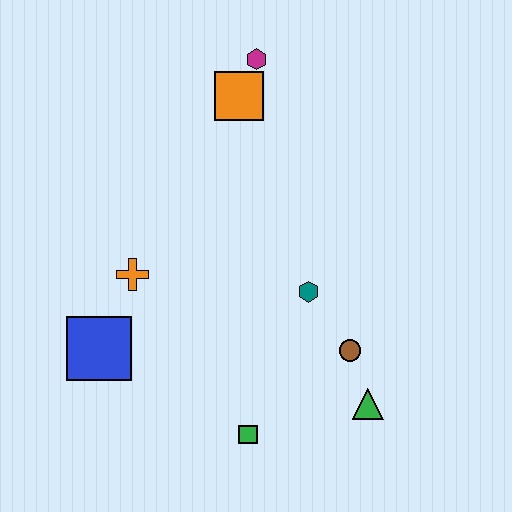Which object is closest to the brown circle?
The green triangle is closest to the brown circle.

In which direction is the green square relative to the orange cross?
The green square is below the orange cross.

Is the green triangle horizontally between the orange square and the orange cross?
No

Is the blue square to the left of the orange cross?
Yes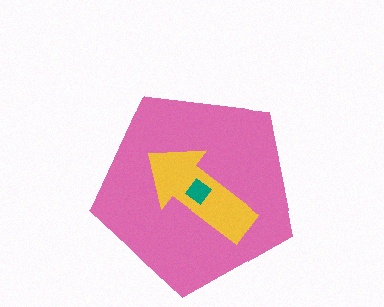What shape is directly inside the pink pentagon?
The yellow arrow.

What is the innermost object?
The teal diamond.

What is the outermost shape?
The pink pentagon.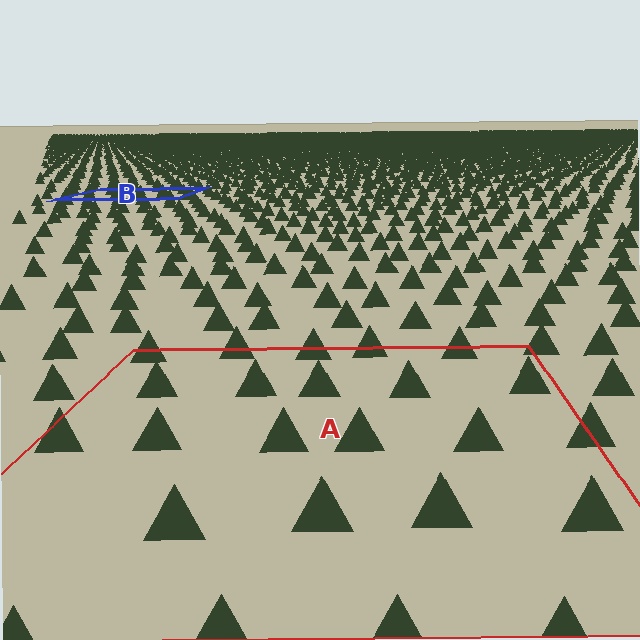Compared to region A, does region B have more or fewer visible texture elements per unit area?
Region B has more texture elements per unit area — they are packed more densely because it is farther away.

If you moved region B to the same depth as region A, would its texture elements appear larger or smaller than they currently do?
They would appear larger. At a closer depth, the same texture elements are projected at a bigger on-screen size.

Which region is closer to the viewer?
Region A is closer. The texture elements there are larger and more spread out.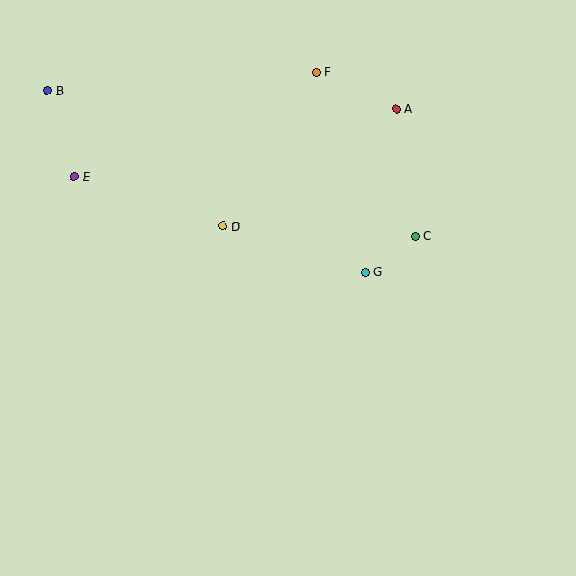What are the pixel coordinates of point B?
Point B is at (47, 91).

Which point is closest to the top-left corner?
Point B is closest to the top-left corner.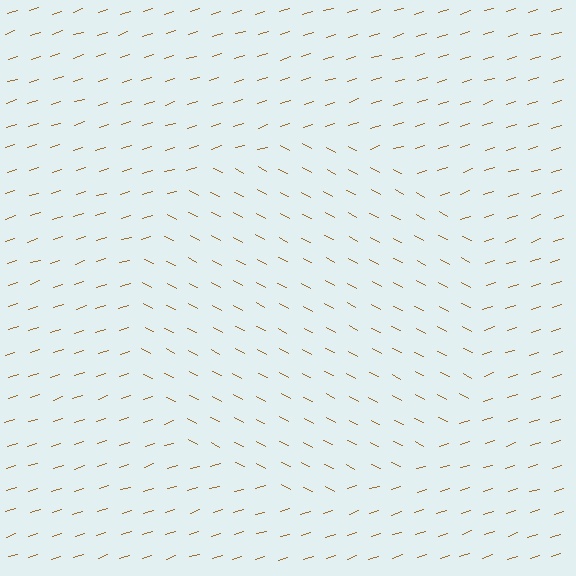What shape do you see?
I see a circle.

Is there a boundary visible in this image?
Yes, there is a texture boundary formed by a change in line orientation.